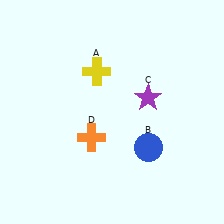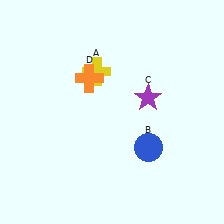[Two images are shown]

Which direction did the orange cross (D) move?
The orange cross (D) moved up.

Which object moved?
The orange cross (D) moved up.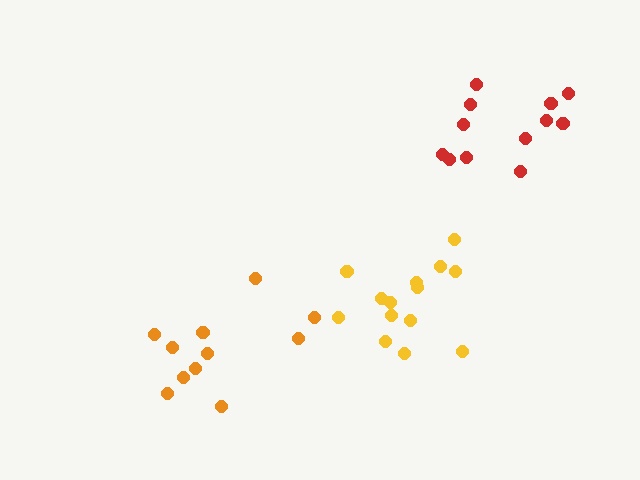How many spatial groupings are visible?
There are 3 spatial groupings.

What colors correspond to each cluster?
The clusters are colored: red, orange, yellow.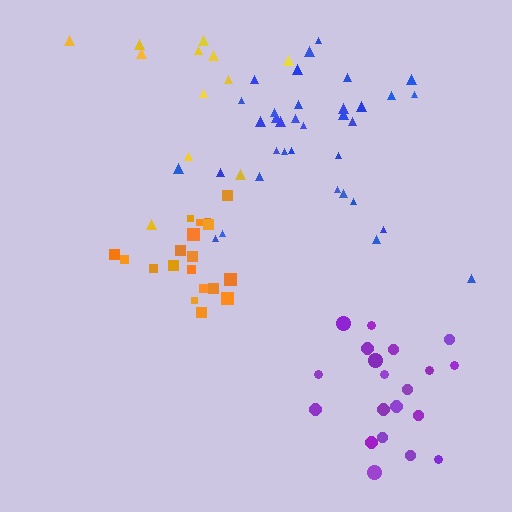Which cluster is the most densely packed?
Purple.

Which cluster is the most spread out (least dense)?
Yellow.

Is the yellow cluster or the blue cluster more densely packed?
Blue.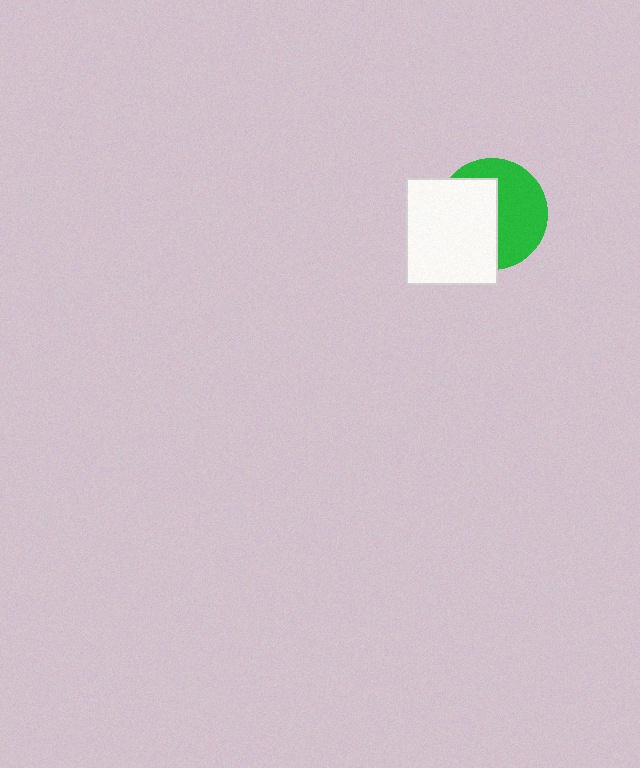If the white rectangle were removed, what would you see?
You would see the complete green circle.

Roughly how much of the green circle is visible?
About half of it is visible (roughly 51%).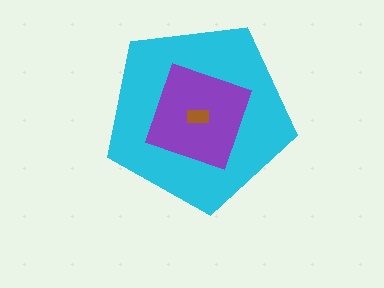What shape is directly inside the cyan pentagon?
The purple square.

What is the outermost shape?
The cyan pentagon.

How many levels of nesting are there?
3.